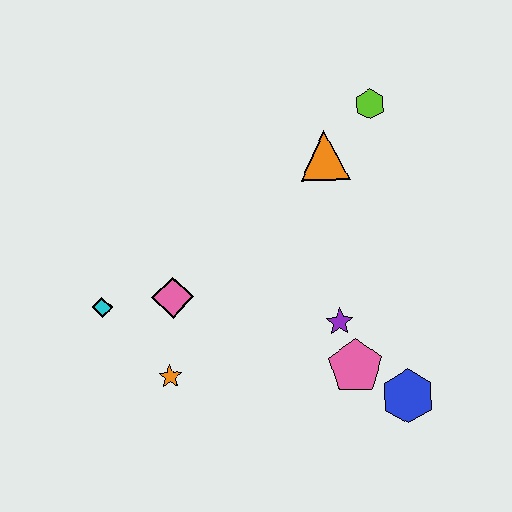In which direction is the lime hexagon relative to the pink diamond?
The lime hexagon is to the right of the pink diamond.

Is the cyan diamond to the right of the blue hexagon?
No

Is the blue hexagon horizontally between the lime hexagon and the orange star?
No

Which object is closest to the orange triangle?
The lime hexagon is closest to the orange triangle.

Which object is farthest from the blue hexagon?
The cyan diamond is farthest from the blue hexagon.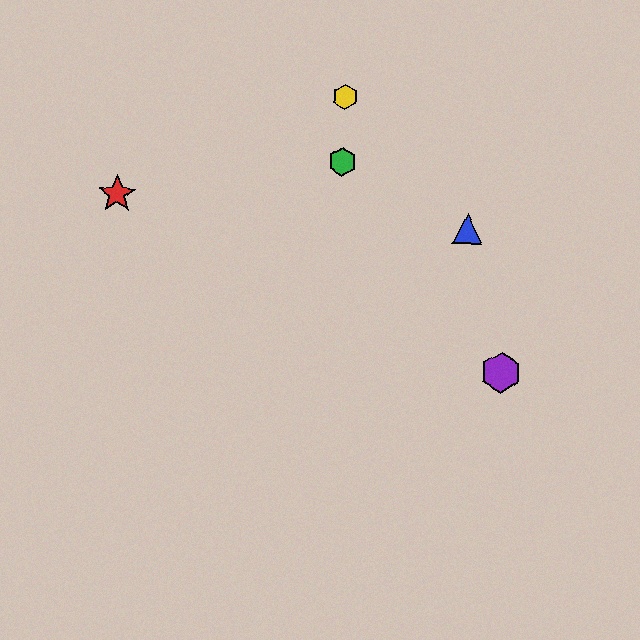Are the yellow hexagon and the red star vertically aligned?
No, the yellow hexagon is at x≈345 and the red star is at x≈117.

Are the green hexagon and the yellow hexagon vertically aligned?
Yes, both are at x≈342.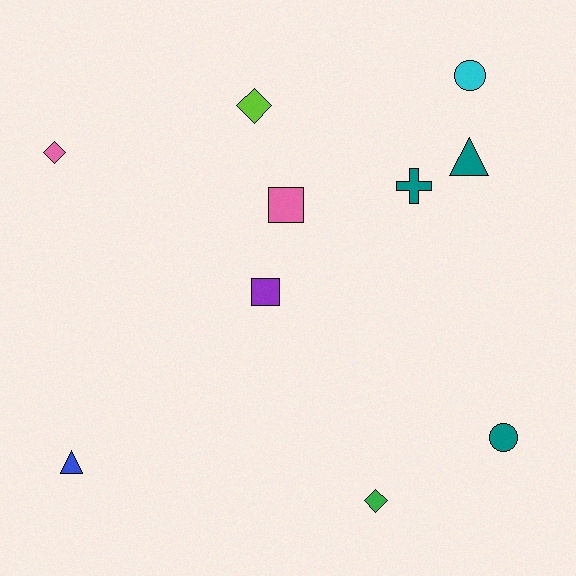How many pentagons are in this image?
There are no pentagons.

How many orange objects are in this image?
There are no orange objects.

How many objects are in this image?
There are 10 objects.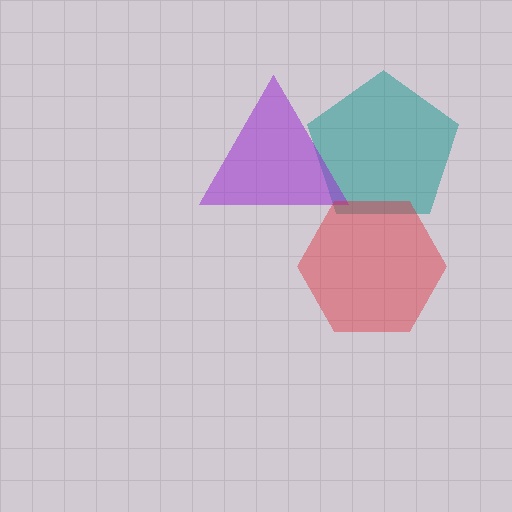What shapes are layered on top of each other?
The layered shapes are: a teal pentagon, a purple triangle, a red hexagon.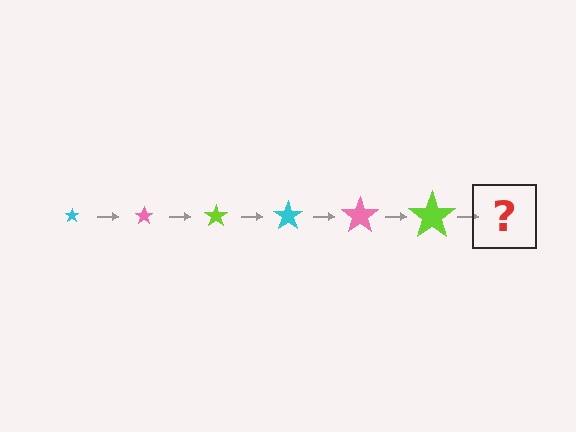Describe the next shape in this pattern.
It should be a cyan star, larger than the previous one.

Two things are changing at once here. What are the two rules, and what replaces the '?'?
The two rules are that the star grows larger each step and the color cycles through cyan, pink, and lime. The '?' should be a cyan star, larger than the previous one.